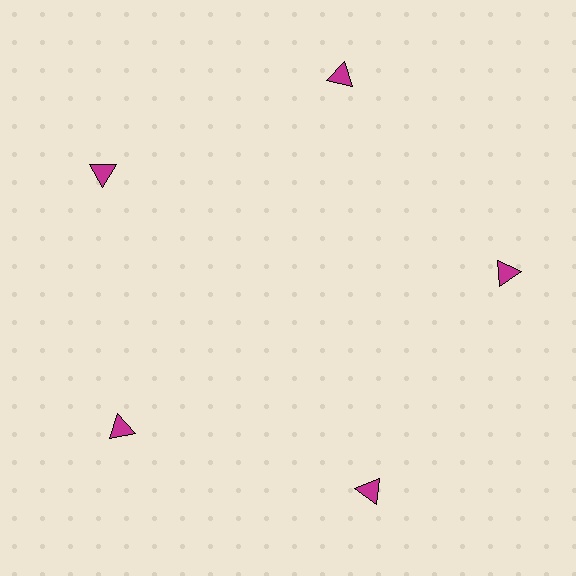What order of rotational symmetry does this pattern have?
This pattern has 5-fold rotational symmetry.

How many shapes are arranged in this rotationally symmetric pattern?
There are 5 shapes, arranged in 5 groups of 1.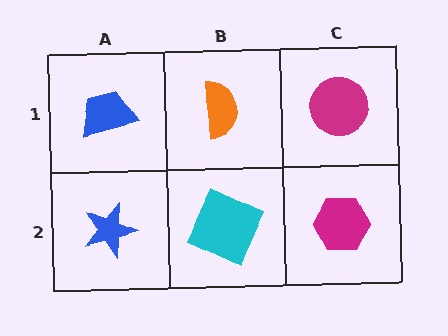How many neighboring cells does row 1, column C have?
2.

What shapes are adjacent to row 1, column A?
A blue star (row 2, column A), an orange semicircle (row 1, column B).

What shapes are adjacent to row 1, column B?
A cyan square (row 2, column B), a blue trapezoid (row 1, column A), a magenta circle (row 1, column C).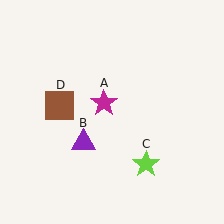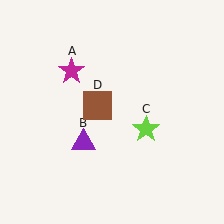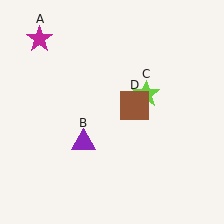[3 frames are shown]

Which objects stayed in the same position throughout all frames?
Purple triangle (object B) remained stationary.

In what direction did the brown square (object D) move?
The brown square (object D) moved right.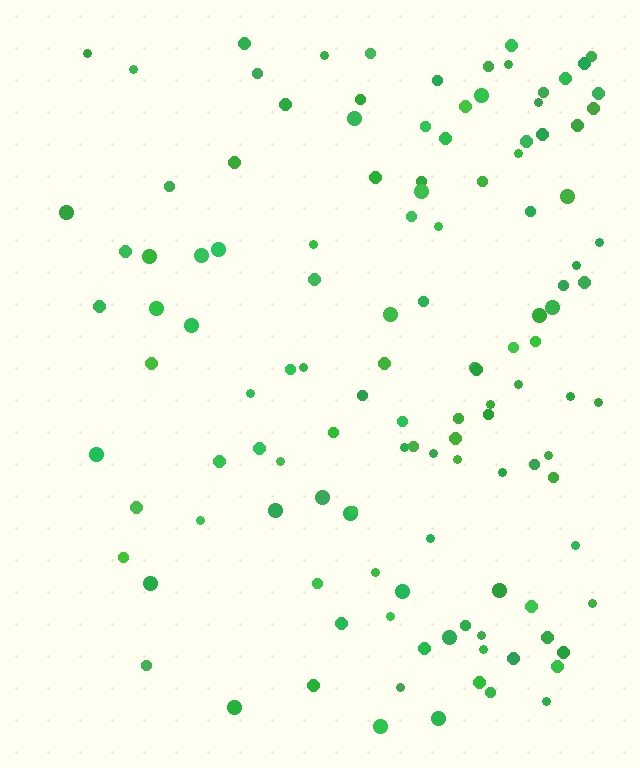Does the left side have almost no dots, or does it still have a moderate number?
Still a moderate number, just noticeably fewer than the right.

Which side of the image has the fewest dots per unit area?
The left.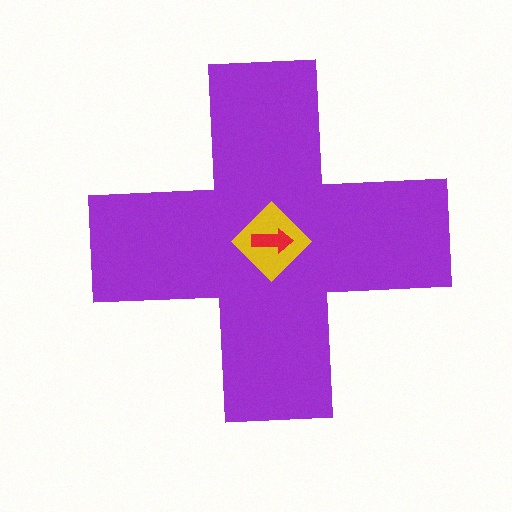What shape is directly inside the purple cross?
The yellow diamond.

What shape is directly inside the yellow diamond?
The red arrow.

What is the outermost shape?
The purple cross.